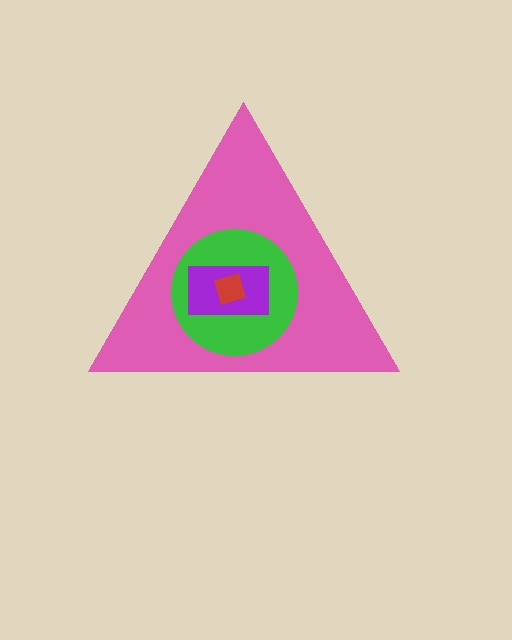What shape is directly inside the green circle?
The purple rectangle.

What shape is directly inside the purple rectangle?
The red square.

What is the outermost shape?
The pink triangle.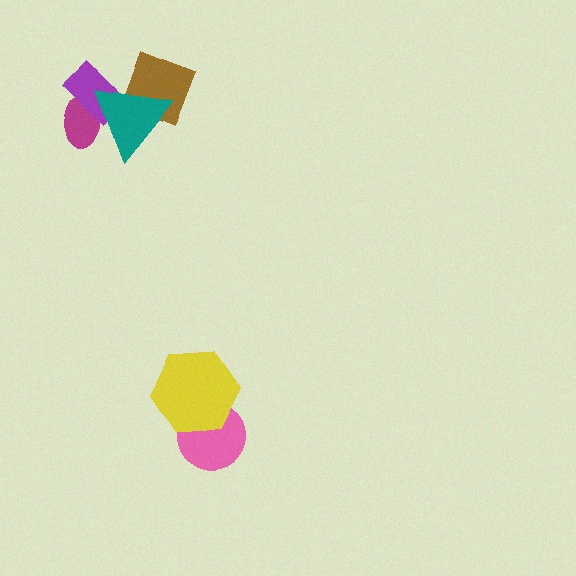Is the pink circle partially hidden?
Yes, it is partially covered by another shape.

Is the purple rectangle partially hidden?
Yes, it is partially covered by another shape.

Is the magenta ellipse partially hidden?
Yes, it is partially covered by another shape.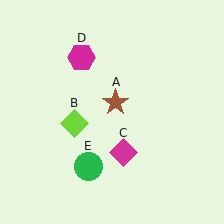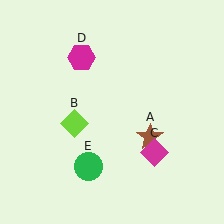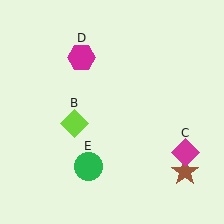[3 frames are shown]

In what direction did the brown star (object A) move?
The brown star (object A) moved down and to the right.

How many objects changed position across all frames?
2 objects changed position: brown star (object A), magenta diamond (object C).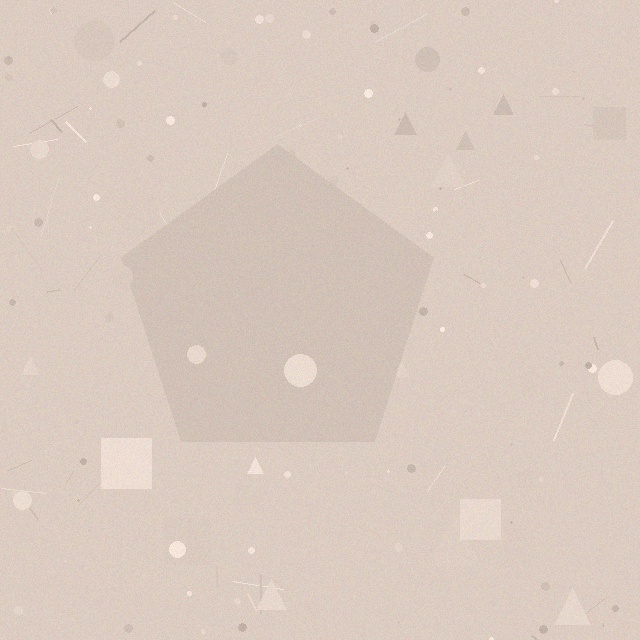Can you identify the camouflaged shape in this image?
The camouflaged shape is a pentagon.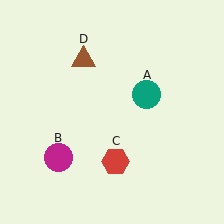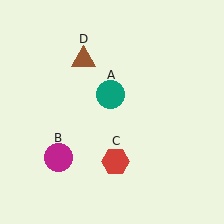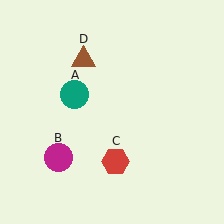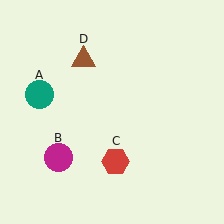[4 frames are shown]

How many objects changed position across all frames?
1 object changed position: teal circle (object A).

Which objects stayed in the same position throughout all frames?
Magenta circle (object B) and red hexagon (object C) and brown triangle (object D) remained stationary.